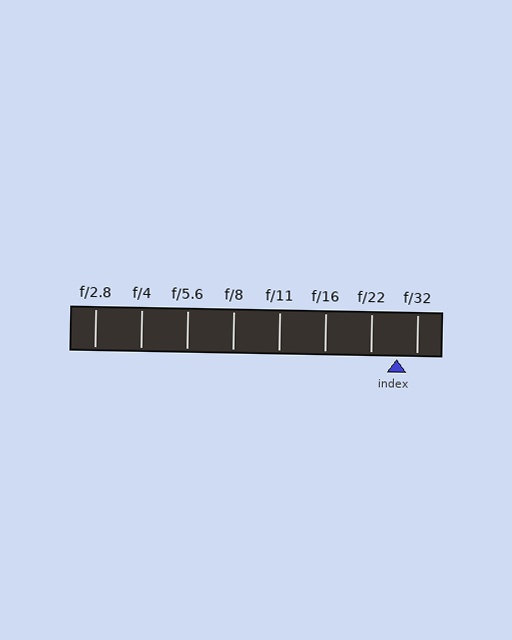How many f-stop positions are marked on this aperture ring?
There are 8 f-stop positions marked.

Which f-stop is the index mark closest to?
The index mark is closest to f/32.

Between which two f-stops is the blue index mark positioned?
The index mark is between f/22 and f/32.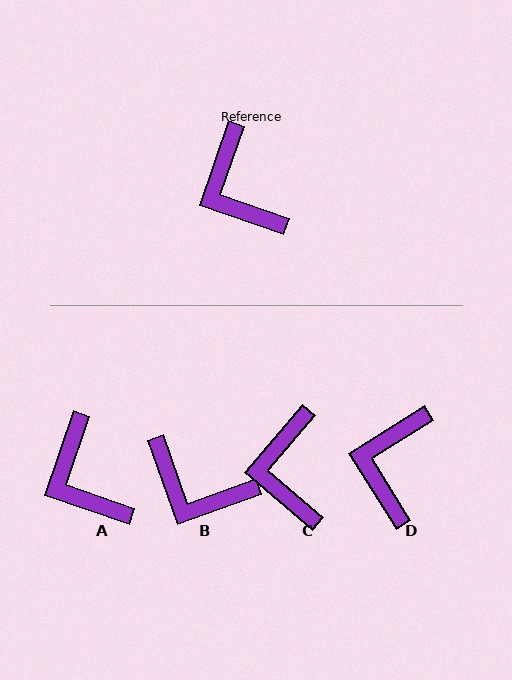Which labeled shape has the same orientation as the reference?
A.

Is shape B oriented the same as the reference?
No, it is off by about 38 degrees.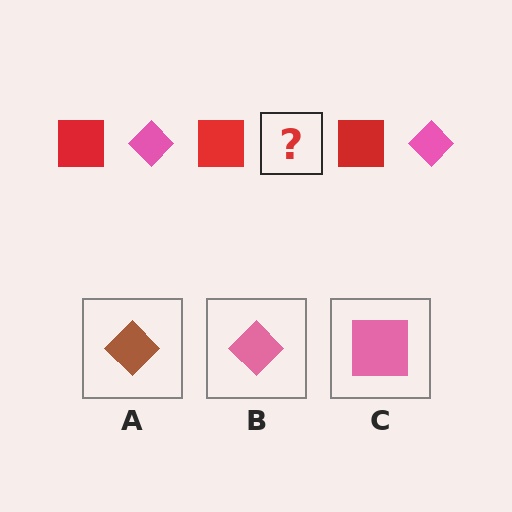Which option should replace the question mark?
Option B.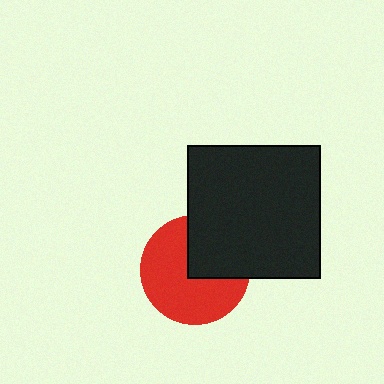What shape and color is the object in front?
The object in front is a black square.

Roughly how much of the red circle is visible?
About half of it is visible (roughly 65%).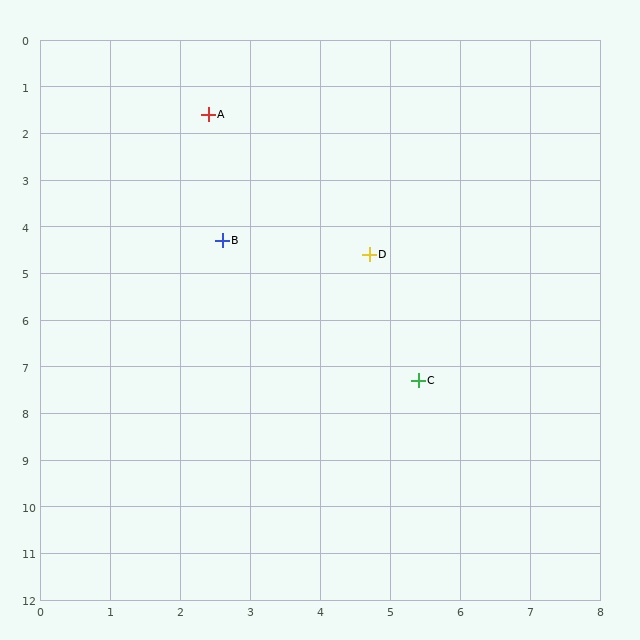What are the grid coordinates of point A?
Point A is at approximately (2.4, 1.6).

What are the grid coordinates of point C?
Point C is at approximately (5.4, 7.3).